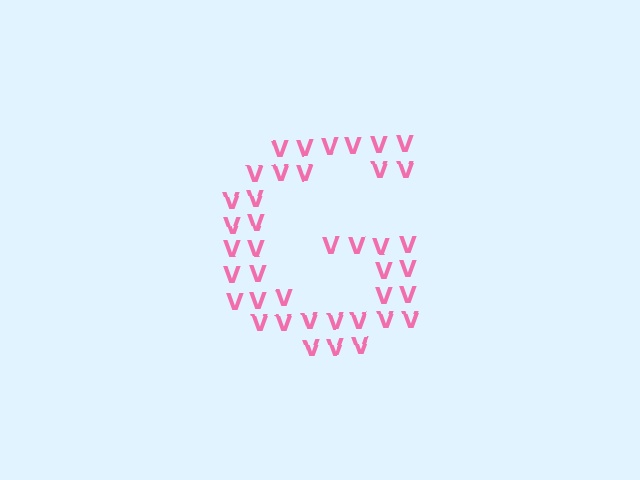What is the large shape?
The large shape is the letter G.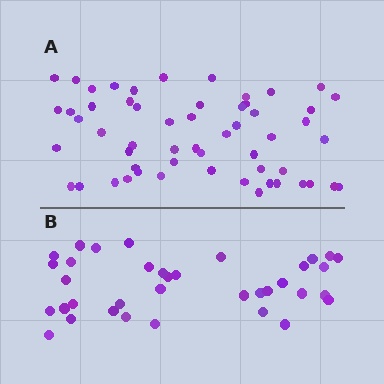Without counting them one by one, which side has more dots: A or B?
Region A (the top region) has more dots.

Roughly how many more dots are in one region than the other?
Region A has approximately 20 more dots than region B.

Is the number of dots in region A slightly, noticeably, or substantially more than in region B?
Region A has substantially more. The ratio is roughly 1.6 to 1.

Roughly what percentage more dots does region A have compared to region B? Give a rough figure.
About 55% more.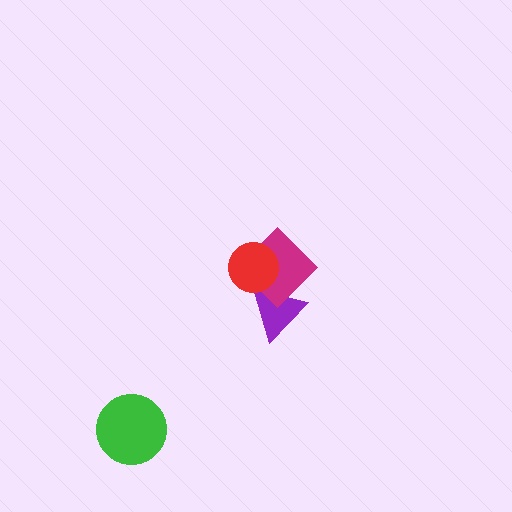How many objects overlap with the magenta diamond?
2 objects overlap with the magenta diamond.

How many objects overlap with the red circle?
2 objects overlap with the red circle.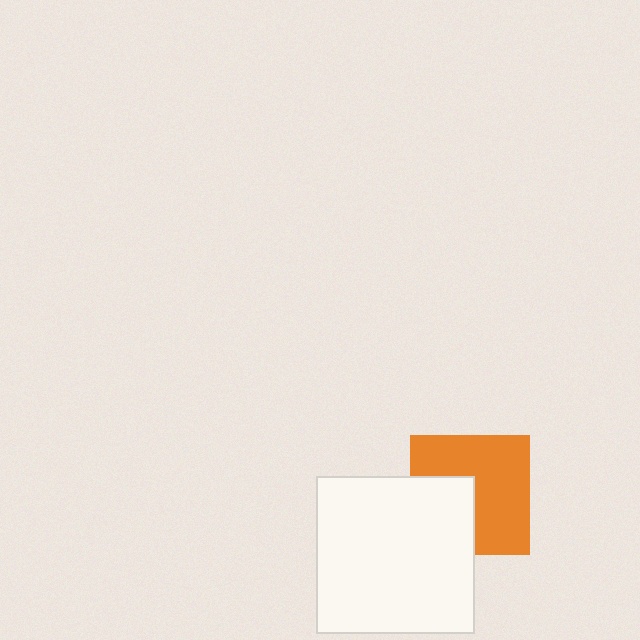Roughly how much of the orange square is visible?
About half of it is visible (roughly 63%).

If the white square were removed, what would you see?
You would see the complete orange square.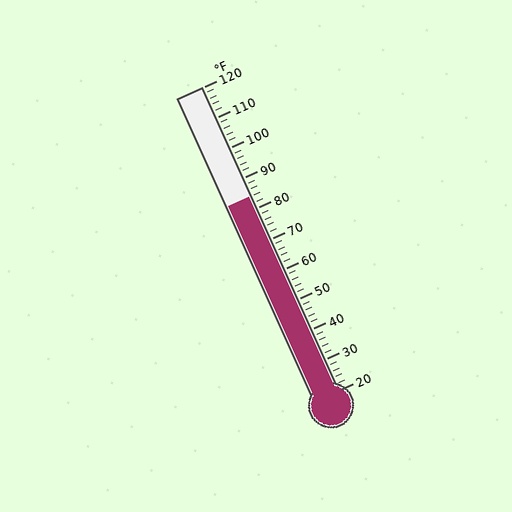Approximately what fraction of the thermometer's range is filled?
The thermometer is filled to approximately 65% of its range.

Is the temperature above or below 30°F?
The temperature is above 30°F.